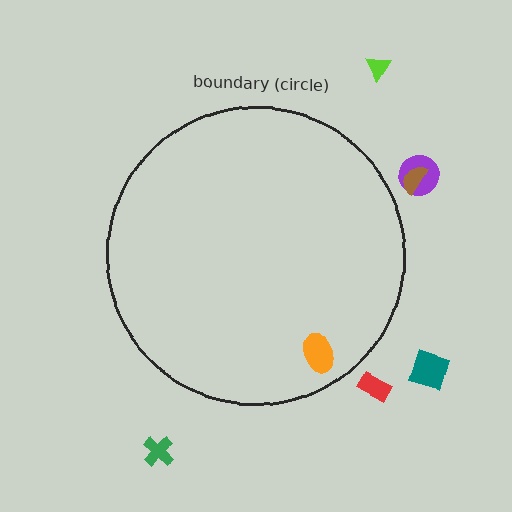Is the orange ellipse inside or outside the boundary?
Inside.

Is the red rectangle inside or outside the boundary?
Outside.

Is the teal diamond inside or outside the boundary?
Outside.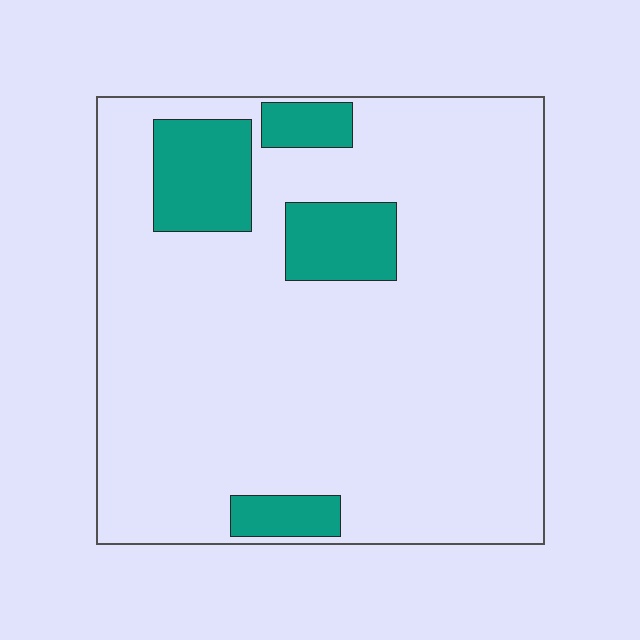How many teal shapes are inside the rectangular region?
4.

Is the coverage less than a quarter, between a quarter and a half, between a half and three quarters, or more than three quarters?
Less than a quarter.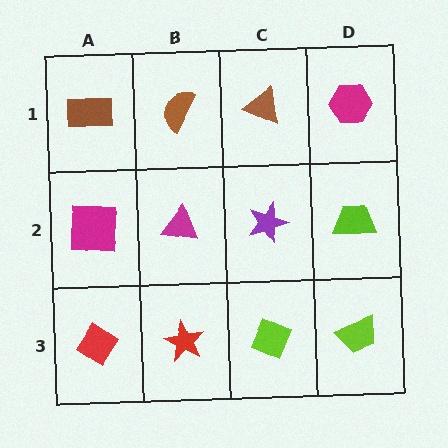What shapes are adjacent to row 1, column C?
A purple star (row 2, column C), a brown semicircle (row 1, column B), a magenta hexagon (row 1, column D).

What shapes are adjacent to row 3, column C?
A purple star (row 2, column C), a red star (row 3, column B), a lime trapezoid (row 3, column D).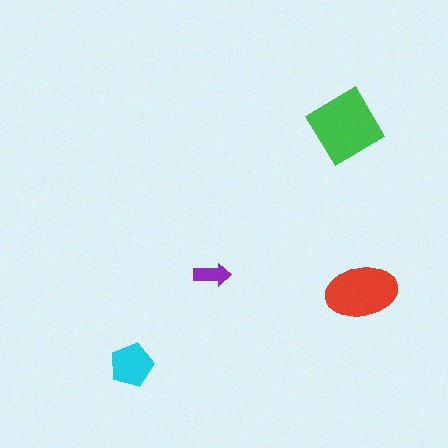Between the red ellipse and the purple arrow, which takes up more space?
The red ellipse.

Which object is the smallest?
The purple arrow.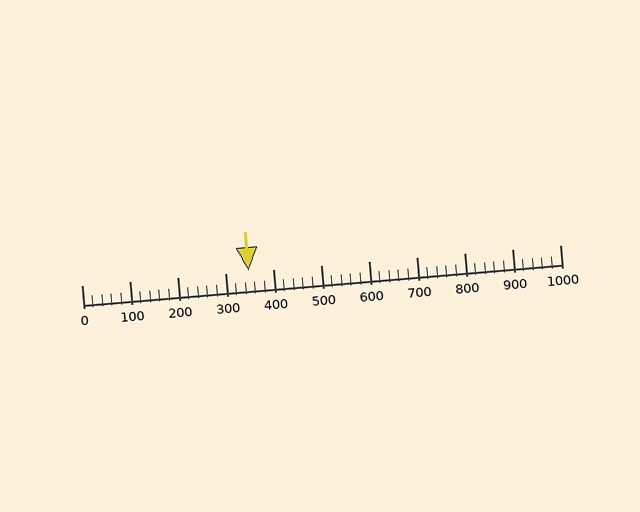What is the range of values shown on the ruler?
The ruler shows values from 0 to 1000.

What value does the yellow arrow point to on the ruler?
The yellow arrow points to approximately 348.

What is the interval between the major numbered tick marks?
The major tick marks are spaced 100 units apart.